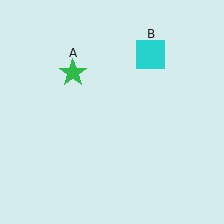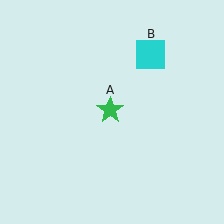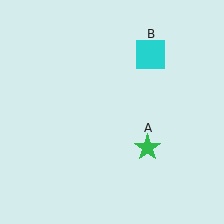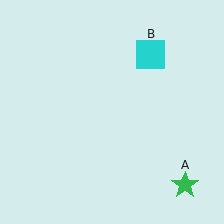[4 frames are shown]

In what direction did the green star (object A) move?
The green star (object A) moved down and to the right.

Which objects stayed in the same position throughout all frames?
Cyan square (object B) remained stationary.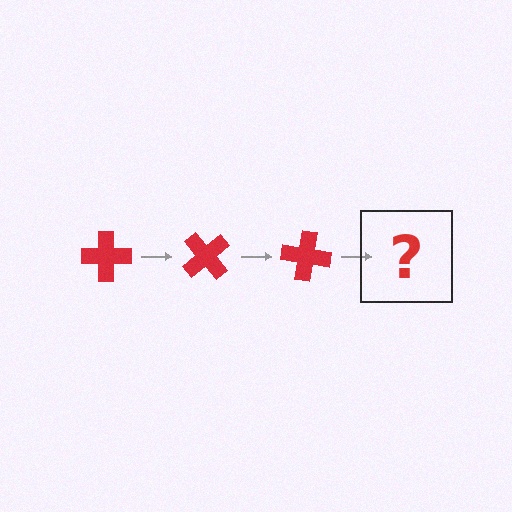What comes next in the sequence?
The next element should be a red cross rotated 150 degrees.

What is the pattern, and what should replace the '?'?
The pattern is that the cross rotates 50 degrees each step. The '?' should be a red cross rotated 150 degrees.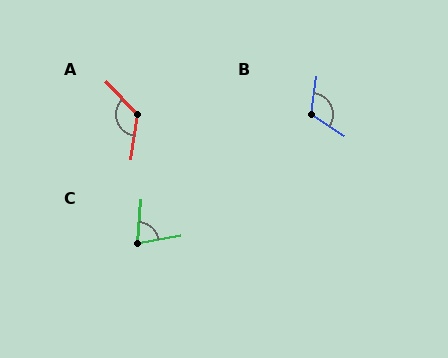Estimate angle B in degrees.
Approximately 115 degrees.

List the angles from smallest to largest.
C (75°), B (115°), A (128°).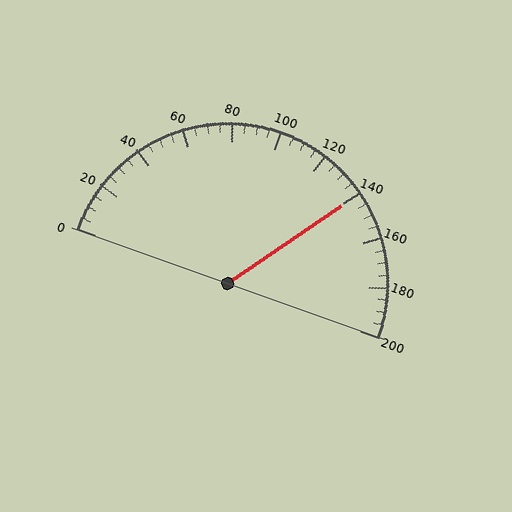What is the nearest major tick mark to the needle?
The nearest major tick mark is 140.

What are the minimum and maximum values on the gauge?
The gauge ranges from 0 to 200.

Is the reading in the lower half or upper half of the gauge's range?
The reading is in the upper half of the range (0 to 200).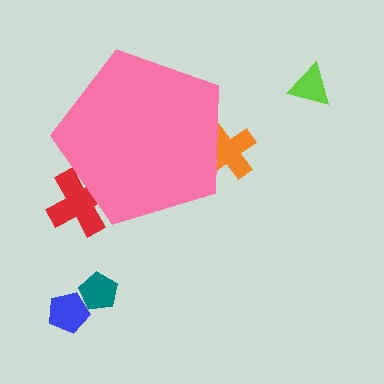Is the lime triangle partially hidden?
No, the lime triangle is fully visible.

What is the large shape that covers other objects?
A pink pentagon.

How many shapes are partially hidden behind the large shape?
2 shapes are partially hidden.